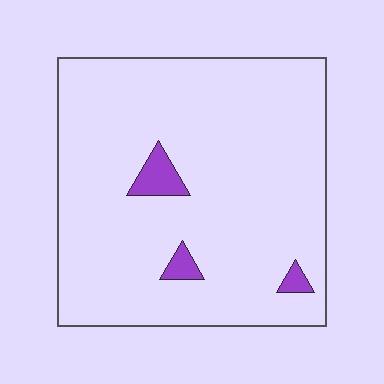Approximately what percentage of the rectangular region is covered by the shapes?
Approximately 5%.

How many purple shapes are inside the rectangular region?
3.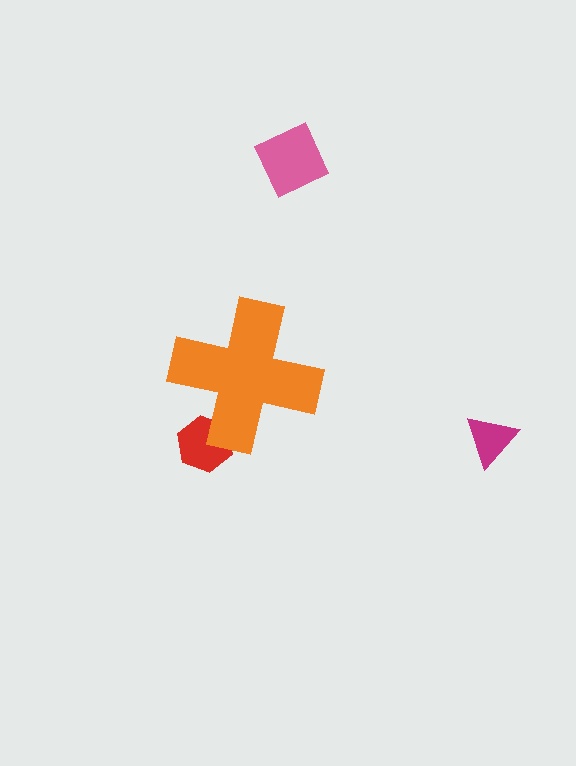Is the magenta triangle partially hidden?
No, the magenta triangle is fully visible.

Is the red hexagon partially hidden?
Yes, the red hexagon is partially hidden behind the orange cross.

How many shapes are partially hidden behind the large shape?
1 shape is partially hidden.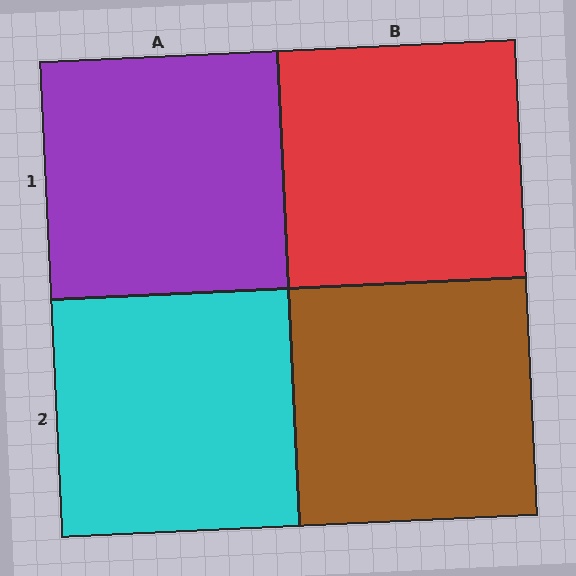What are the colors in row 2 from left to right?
Cyan, brown.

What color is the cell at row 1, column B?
Red.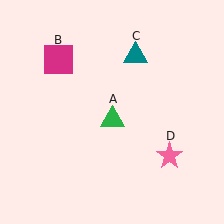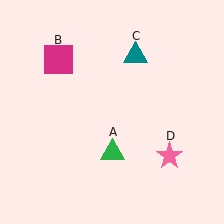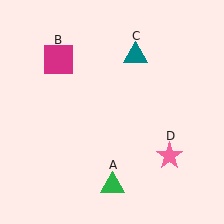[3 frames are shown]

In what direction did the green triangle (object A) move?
The green triangle (object A) moved down.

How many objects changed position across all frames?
1 object changed position: green triangle (object A).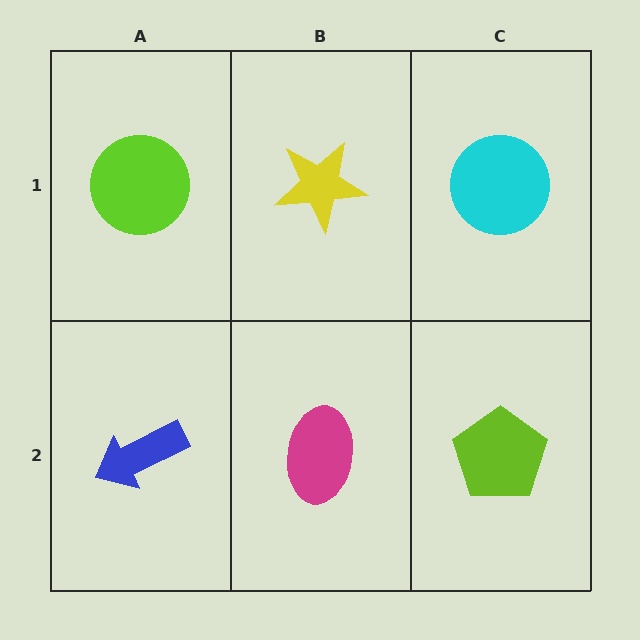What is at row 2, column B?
A magenta ellipse.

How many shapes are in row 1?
3 shapes.